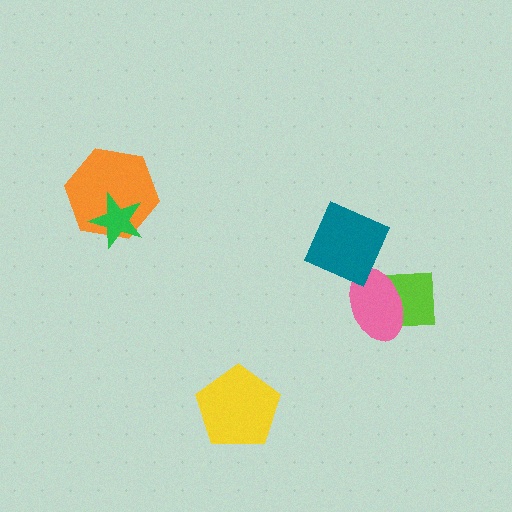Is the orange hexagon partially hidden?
Yes, it is partially covered by another shape.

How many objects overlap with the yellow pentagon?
0 objects overlap with the yellow pentagon.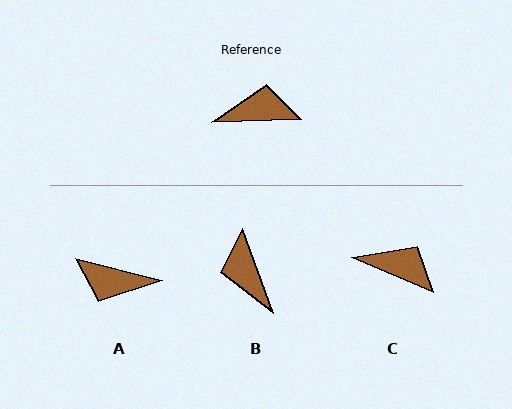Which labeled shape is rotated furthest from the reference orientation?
A, about 164 degrees away.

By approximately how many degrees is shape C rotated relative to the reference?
Approximately 25 degrees clockwise.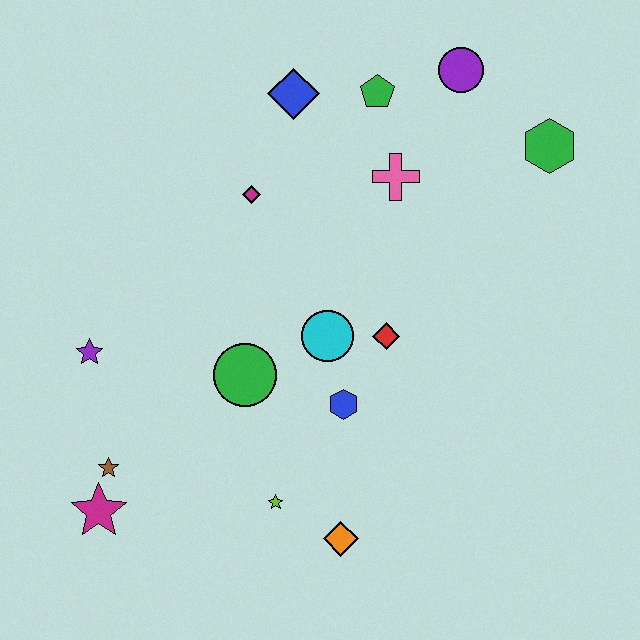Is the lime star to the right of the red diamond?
No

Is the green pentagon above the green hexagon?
Yes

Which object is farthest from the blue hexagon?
The purple circle is farthest from the blue hexagon.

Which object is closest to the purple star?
The brown star is closest to the purple star.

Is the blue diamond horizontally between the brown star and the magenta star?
No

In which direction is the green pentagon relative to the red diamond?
The green pentagon is above the red diamond.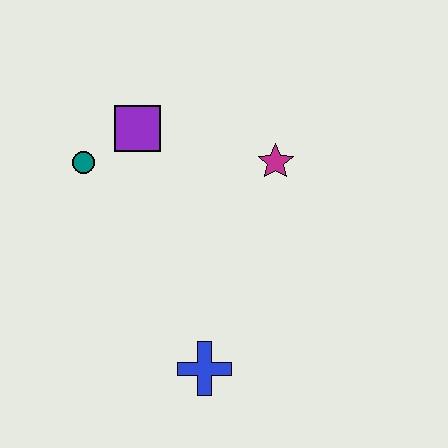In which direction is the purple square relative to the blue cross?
The purple square is above the blue cross.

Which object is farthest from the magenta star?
The blue cross is farthest from the magenta star.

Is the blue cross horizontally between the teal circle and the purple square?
No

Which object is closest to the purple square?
The teal circle is closest to the purple square.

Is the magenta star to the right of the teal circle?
Yes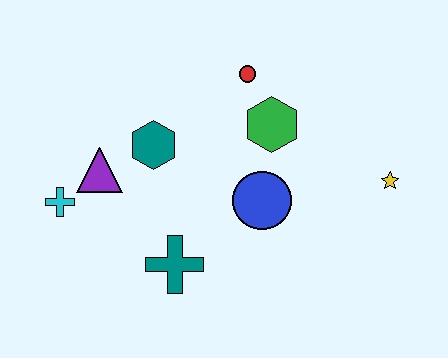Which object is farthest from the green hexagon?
The cyan cross is farthest from the green hexagon.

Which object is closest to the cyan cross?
The purple triangle is closest to the cyan cross.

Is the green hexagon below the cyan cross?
No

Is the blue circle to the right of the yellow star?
No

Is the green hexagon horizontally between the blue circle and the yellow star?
Yes